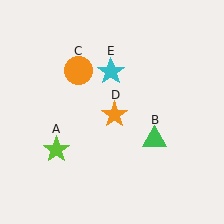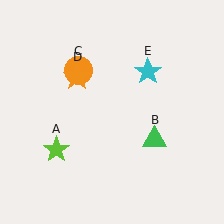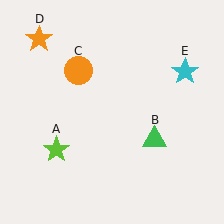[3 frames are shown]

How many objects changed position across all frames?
2 objects changed position: orange star (object D), cyan star (object E).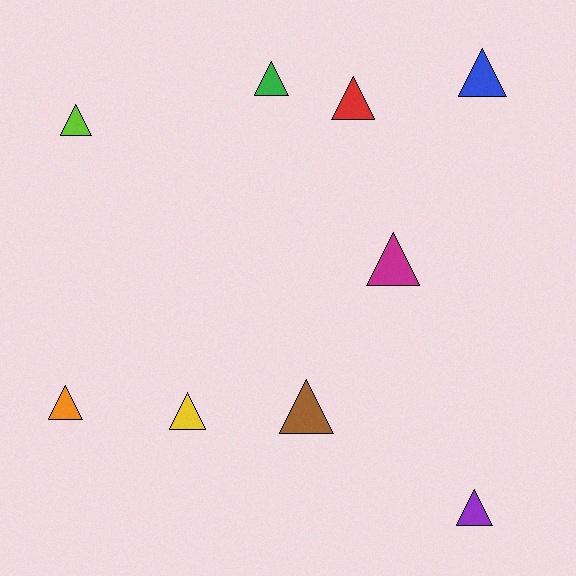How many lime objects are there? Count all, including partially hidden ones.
There is 1 lime object.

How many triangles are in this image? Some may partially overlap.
There are 9 triangles.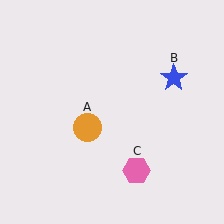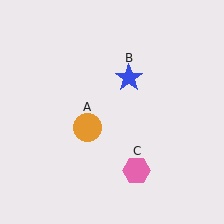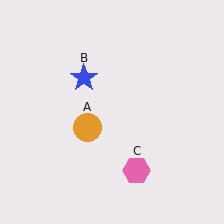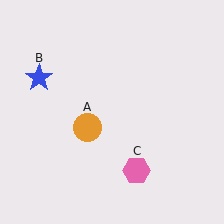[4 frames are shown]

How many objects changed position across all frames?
1 object changed position: blue star (object B).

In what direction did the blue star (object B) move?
The blue star (object B) moved left.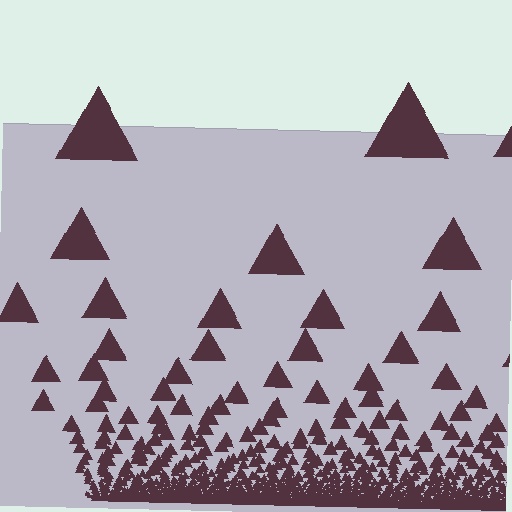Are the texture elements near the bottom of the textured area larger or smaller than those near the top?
Smaller. The gradient is inverted — elements near the bottom are smaller and denser.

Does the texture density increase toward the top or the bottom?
Density increases toward the bottom.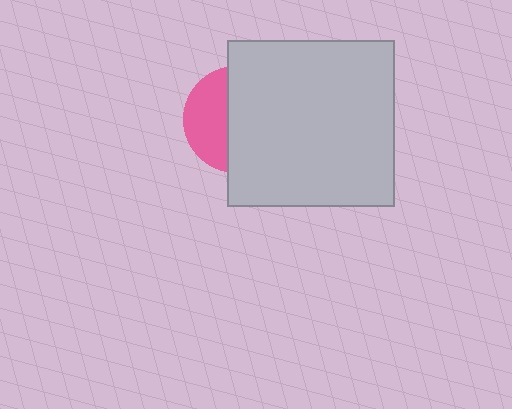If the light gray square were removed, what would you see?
You would see the complete pink circle.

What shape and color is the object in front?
The object in front is a light gray square.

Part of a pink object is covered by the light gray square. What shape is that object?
It is a circle.